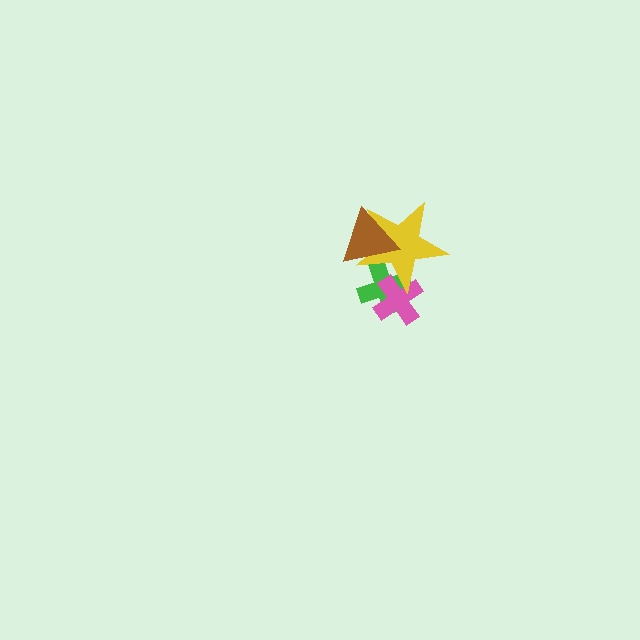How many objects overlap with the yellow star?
3 objects overlap with the yellow star.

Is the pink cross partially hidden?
Yes, it is partially covered by another shape.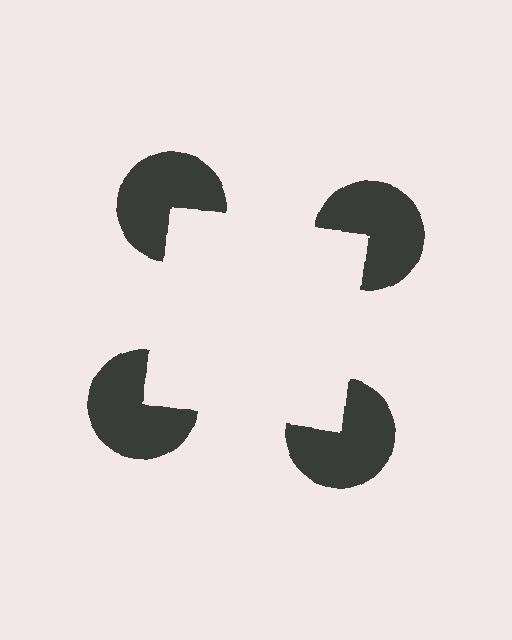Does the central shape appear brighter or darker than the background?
It typically appears slightly brighter than the background, even though no actual brightness change is drawn.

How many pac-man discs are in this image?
There are 4 — one at each vertex of the illusory square.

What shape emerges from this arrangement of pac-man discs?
An illusory square — its edges are inferred from the aligned wedge cuts in the pac-man discs, not physically drawn.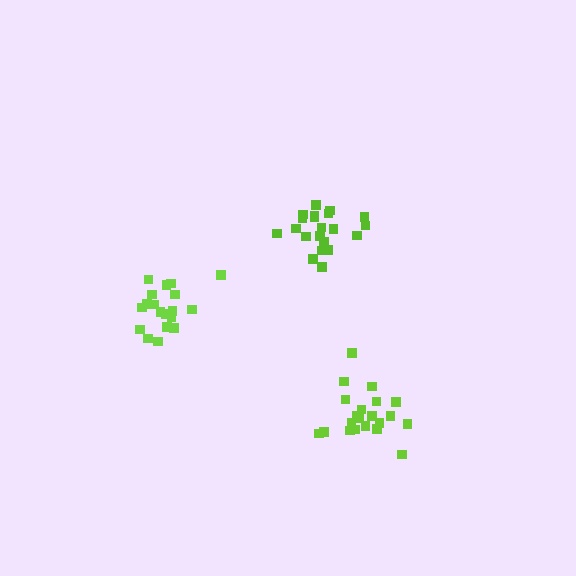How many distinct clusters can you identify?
There are 3 distinct clusters.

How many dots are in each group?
Group 1: 19 dots, Group 2: 21 dots, Group 3: 21 dots (61 total).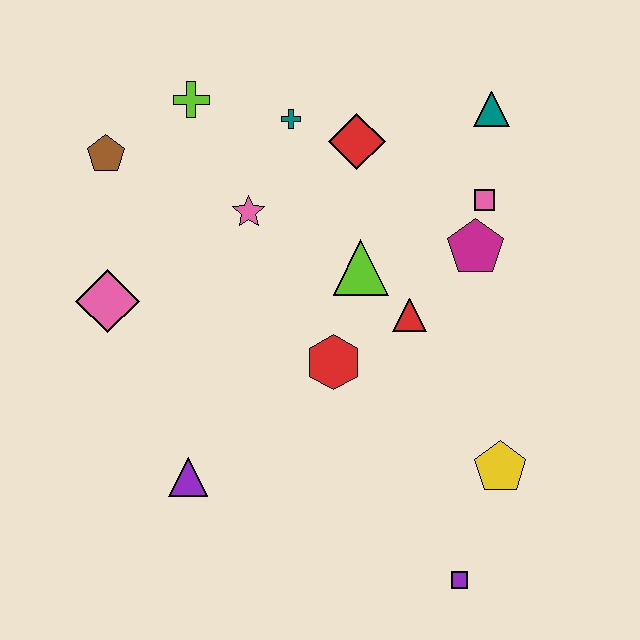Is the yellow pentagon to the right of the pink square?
Yes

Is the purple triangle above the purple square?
Yes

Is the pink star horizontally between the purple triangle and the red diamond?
Yes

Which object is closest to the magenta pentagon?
The pink square is closest to the magenta pentagon.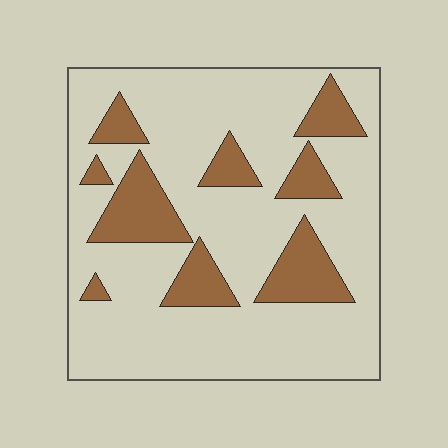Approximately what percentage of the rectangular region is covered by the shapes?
Approximately 20%.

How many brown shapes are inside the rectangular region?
9.